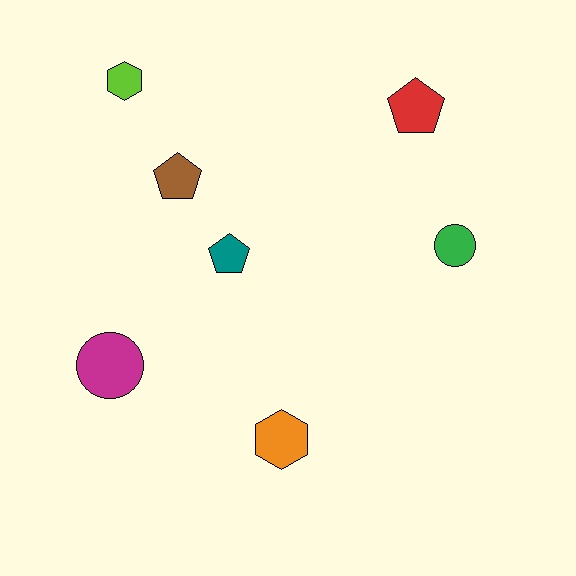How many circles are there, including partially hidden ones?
There are 2 circles.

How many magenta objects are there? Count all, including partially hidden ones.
There is 1 magenta object.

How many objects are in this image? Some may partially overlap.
There are 7 objects.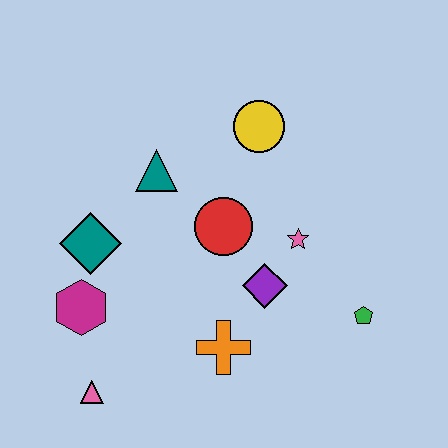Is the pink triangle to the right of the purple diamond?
No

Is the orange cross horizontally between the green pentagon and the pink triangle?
Yes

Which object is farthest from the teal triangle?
The green pentagon is farthest from the teal triangle.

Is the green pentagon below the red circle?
Yes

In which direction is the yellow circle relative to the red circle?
The yellow circle is above the red circle.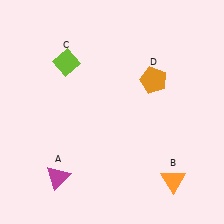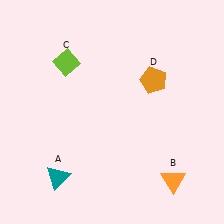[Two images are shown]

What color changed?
The triangle (A) changed from magenta in Image 1 to teal in Image 2.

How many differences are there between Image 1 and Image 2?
There is 1 difference between the two images.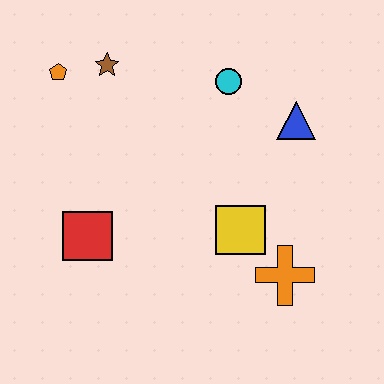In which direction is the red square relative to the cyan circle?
The red square is below the cyan circle.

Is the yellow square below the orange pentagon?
Yes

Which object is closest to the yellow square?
The orange cross is closest to the yellow square.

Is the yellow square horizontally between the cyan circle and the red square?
No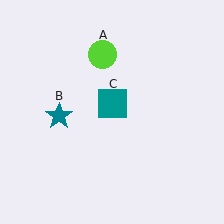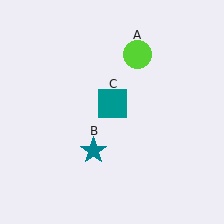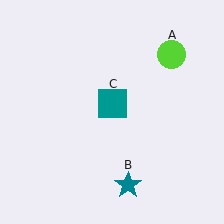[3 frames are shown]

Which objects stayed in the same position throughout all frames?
Teal square (object C) remained stationary.